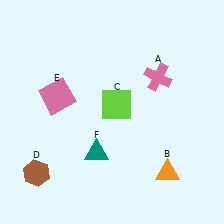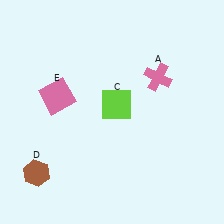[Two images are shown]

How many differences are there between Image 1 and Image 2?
There are 2 differences between the two images.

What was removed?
The teal triangle (F), the orange triangle (B) were removed in Image 2.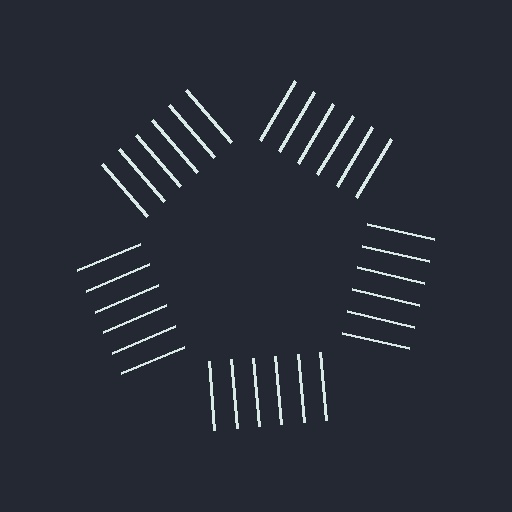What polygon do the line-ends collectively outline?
An illusory pentagon — the line segments terminate on its edges but no continuous stroke is drawn.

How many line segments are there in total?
30 — 6 along each of the 5 edges.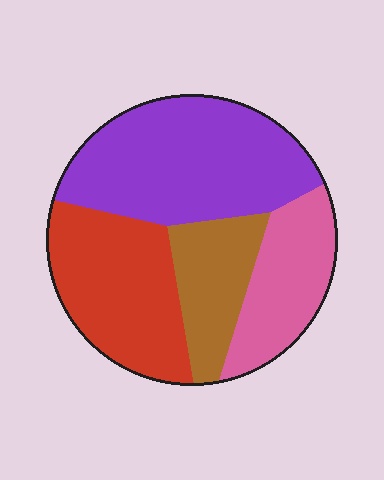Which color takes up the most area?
Purple, at roughly 40%.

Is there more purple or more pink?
Purple.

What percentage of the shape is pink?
Pink takes up about one fifth (1/5) of the shape.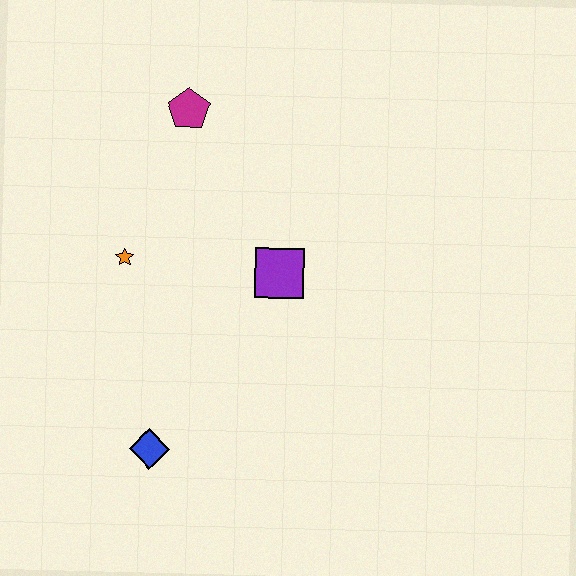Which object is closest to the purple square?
The orange star is closest to the purple square.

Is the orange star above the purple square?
Yes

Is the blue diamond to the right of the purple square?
No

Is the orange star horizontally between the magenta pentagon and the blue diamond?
No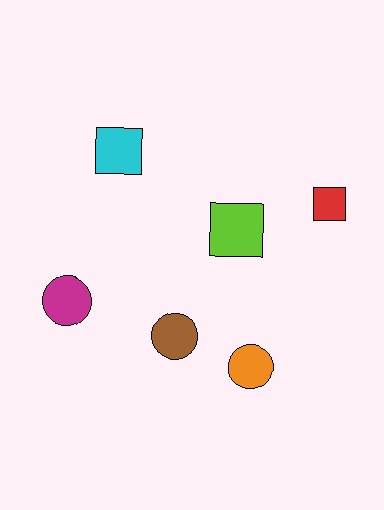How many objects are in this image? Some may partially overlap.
There are 6 objects.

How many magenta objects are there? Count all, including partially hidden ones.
There is 1 magenta object.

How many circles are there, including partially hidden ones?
There are 3 circles.